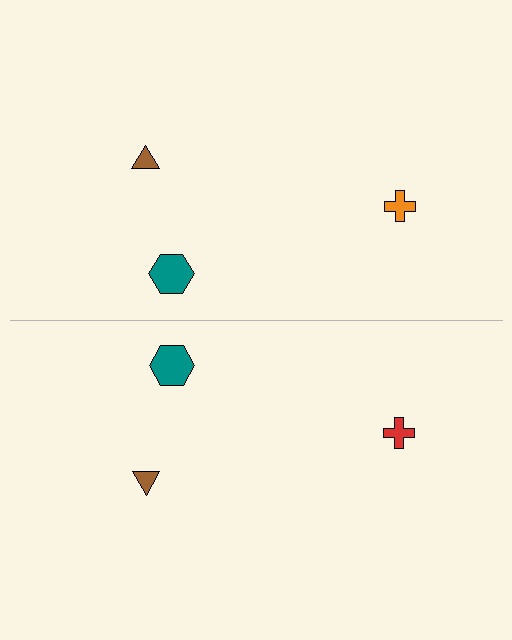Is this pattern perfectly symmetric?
No, the pattern is not perfectly symmetric. The red cross on the bottom side breaks the symmetry — its mirror counterpart is orange.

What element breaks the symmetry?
The red cross on the bottom side breaks the symmetry — its mirror counterpart is orange.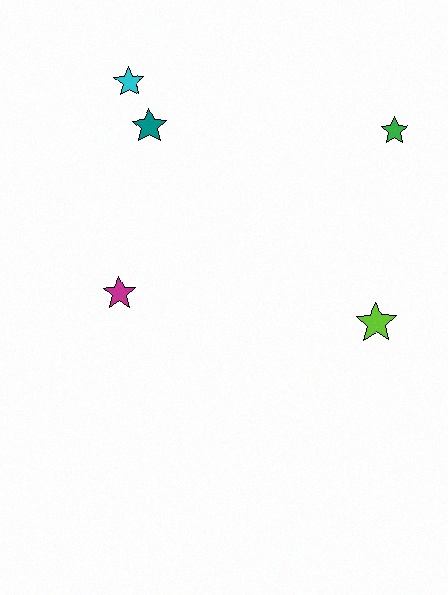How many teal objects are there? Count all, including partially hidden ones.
There is 1 teal object.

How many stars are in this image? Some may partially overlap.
There are 5 stars.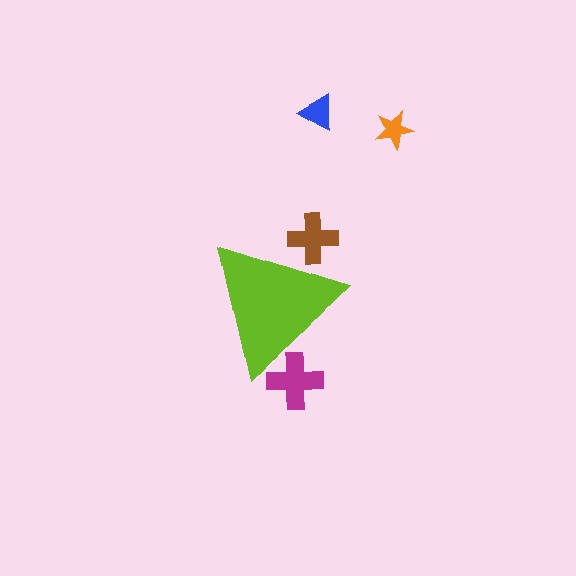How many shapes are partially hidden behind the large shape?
2 shapes are partially hidden.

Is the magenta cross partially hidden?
Yes, the magenta cross is partially hidden behind the lime triangle.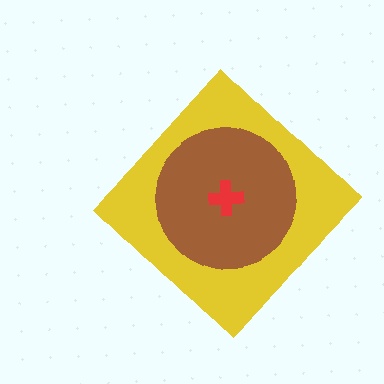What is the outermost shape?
The yellow diamond.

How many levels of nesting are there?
3.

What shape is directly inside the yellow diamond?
The brown circle.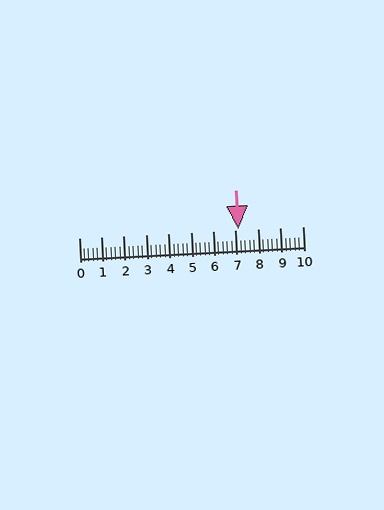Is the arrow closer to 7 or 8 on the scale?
The arrow is closer to 7.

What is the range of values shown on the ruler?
The ruler shows values from 0 to 10.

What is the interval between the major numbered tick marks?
The major tick marks are spaced 1 units apart.